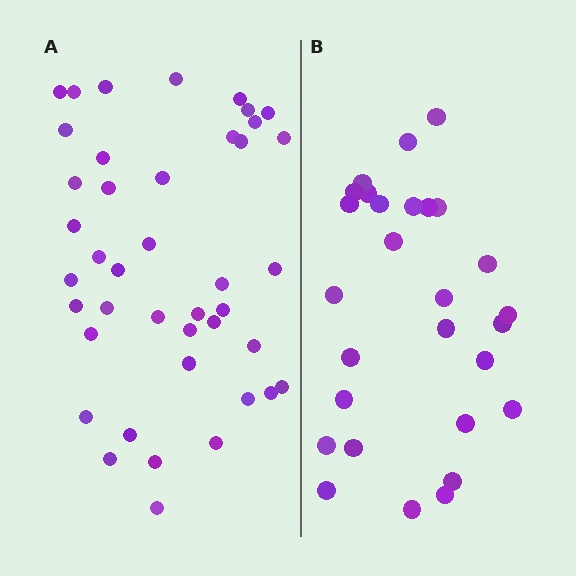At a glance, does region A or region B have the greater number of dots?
Region A (the left region) has more dots.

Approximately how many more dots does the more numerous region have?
Region A has approximately 15 more dots than region B.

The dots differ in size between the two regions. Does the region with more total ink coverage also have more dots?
No. Region B has more total ink coverage because its dots are larger, but region A actually contains more individual dots. Total area can be misleading — the number of items is what matters here.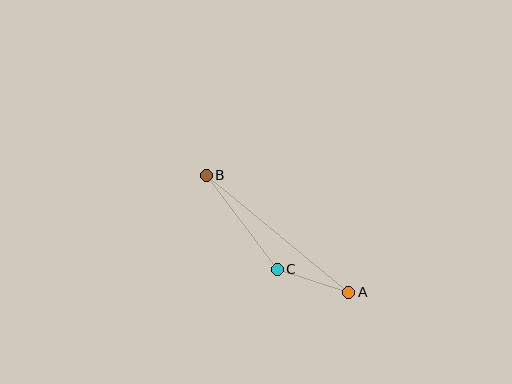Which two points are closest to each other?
Points A and C are closest to each other.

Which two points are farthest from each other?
Points A and B are farthest from each other.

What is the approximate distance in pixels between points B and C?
The distance between B and C is approximately 117 pixels.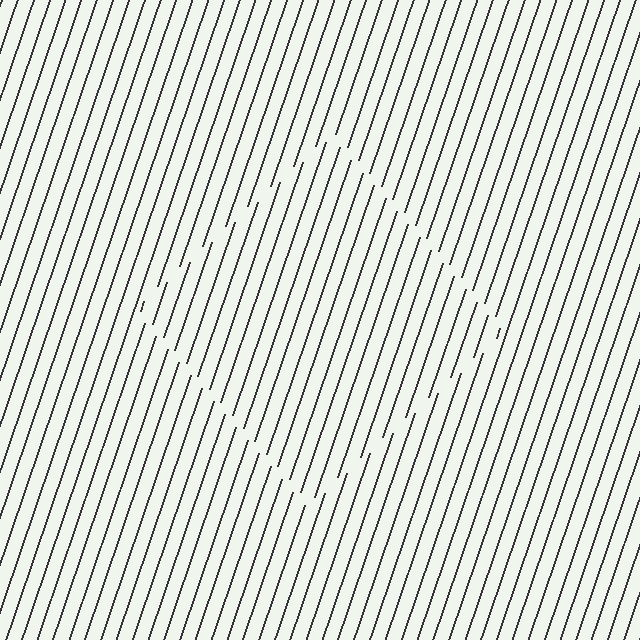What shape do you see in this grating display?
An illusory square. The interior of the shape contains the same grating, shifted by half a period — the contour is defined by the phase discontinuity where line-ends from the inner and outer gratings abut.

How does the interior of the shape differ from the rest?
The interior of the shape contains the same grating, shifted by half a period — the contour is defined by the phase discontinuity where line-ends from the inner and outer gratings abut.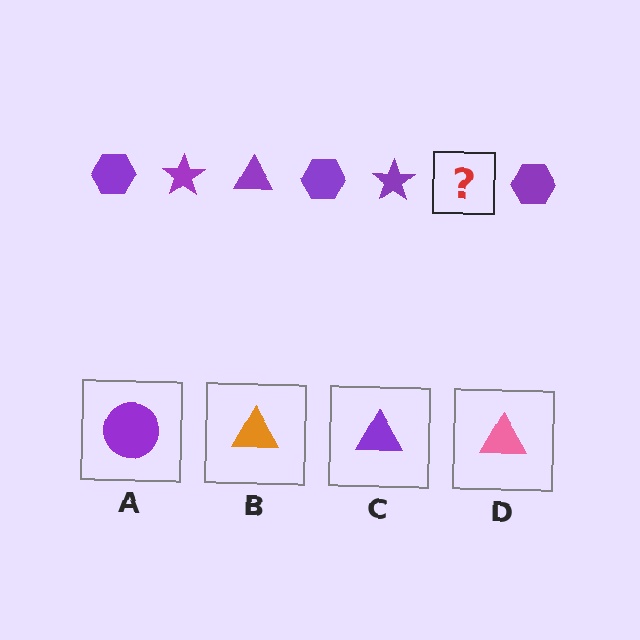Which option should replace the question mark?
Option C.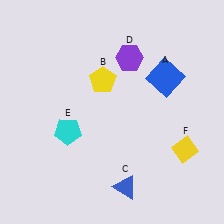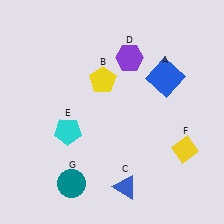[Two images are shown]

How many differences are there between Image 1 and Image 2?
There is 1 difference between the two images.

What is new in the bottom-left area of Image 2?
A teal circle (G) was added in the bottom-left area of Image 2.